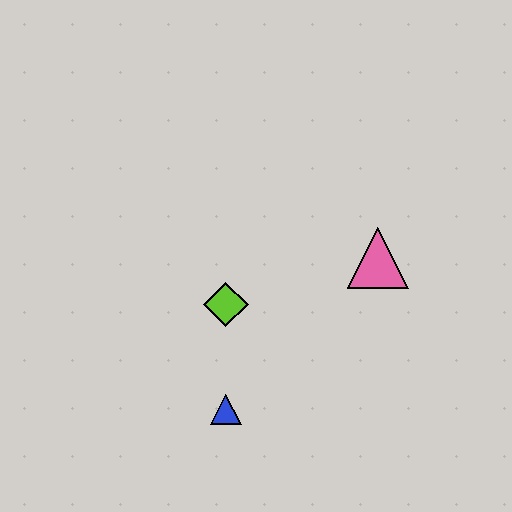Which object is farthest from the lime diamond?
The pink triangle is farthest from the lime diamond.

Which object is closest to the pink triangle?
The lime diamond is closest to the pink triangle.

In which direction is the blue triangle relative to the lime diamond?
The blue triangle is below the lime diamond.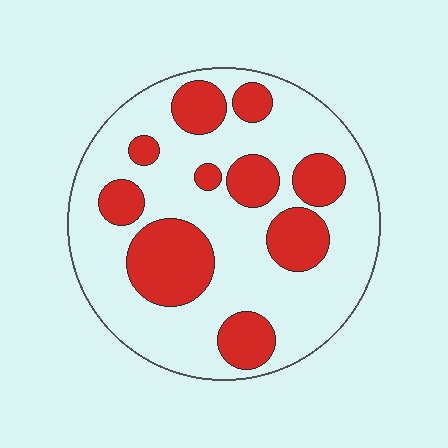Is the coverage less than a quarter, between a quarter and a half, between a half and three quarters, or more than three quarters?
Between a quarter and a half.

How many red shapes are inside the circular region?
10.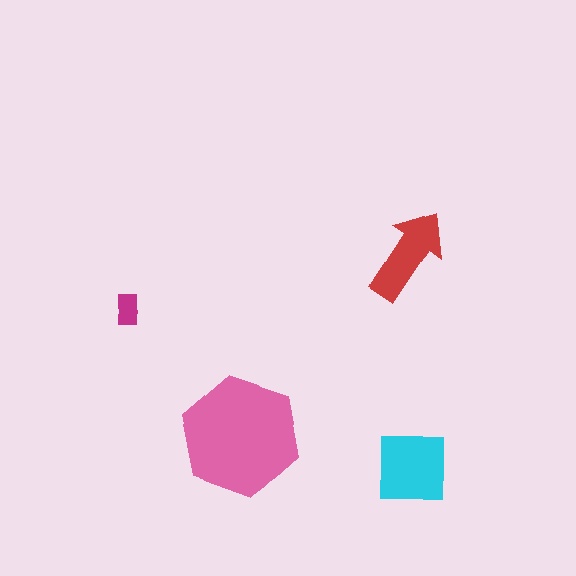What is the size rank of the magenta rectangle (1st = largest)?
4th.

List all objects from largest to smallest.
The pink hexagon, the cyan square, the red arrow, the magenta rectangle.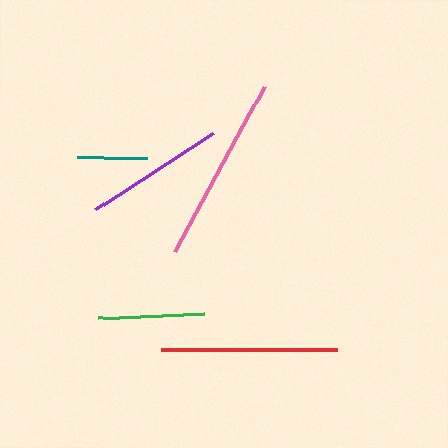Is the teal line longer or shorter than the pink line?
The pink line is longer than the teal line.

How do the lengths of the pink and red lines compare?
The pink and red lines are approximately the same length.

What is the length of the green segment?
The green segment is approximately 106 pixels long.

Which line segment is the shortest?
The teal line is the shortest at approximately 70 pixels.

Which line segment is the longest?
The pink line is the longest at approximately 188 pixels.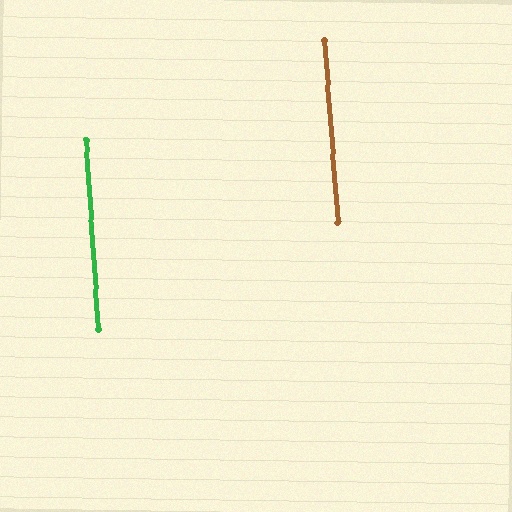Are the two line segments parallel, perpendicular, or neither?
Parallel — their directions differ by only 0.2°.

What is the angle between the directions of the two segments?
Approximately 0 degrees.